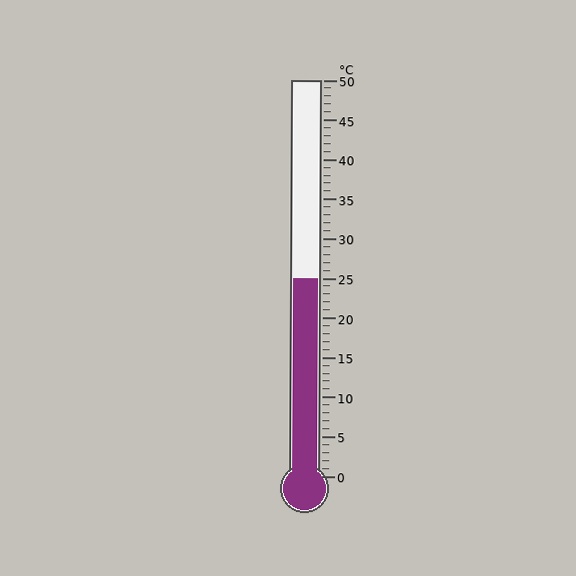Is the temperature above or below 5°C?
The temperature is above 5°C.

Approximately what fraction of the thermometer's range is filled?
The thermometer is filled to approximately 50% of its range.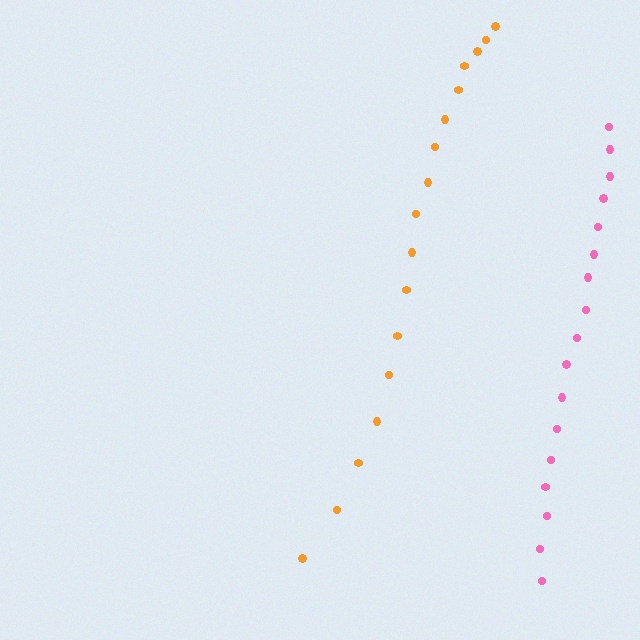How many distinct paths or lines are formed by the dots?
There are 2 distinct paths.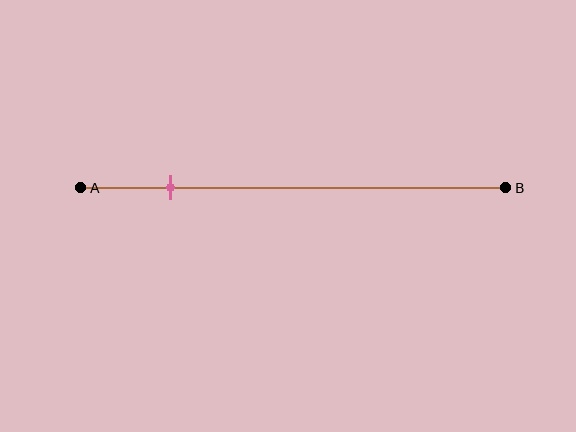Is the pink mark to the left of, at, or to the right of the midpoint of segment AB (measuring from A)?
The pink mark is to the left of the midpoint of segment AB.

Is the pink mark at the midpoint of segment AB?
No, the mark is at about 20% from A, not at the 50% midpoint.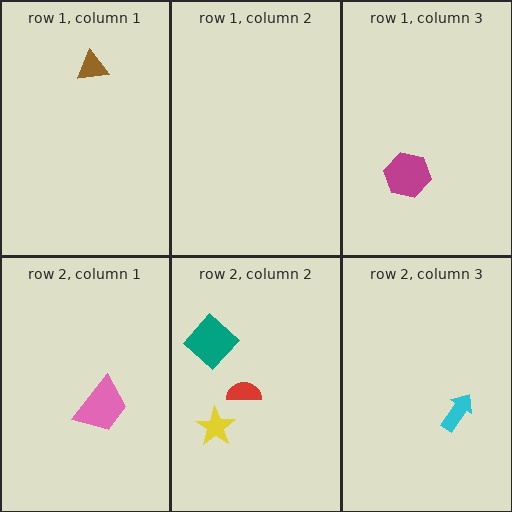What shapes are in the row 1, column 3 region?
The magenta hexagon.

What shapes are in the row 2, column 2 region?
The red semicircle, the yellow star, the teal diamond.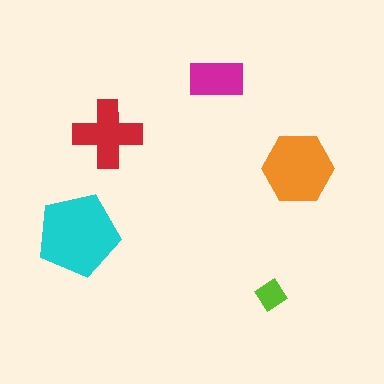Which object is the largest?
The cyan pentagon.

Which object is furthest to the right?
The orange hexagon is rightmost.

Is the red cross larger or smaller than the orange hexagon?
Smaller.